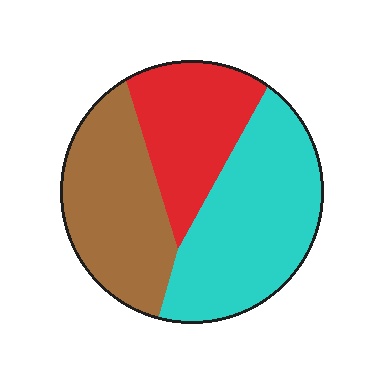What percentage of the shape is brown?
Brown covers about 35% of the shape.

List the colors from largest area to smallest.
From largest to smallest: cyan, brown, red.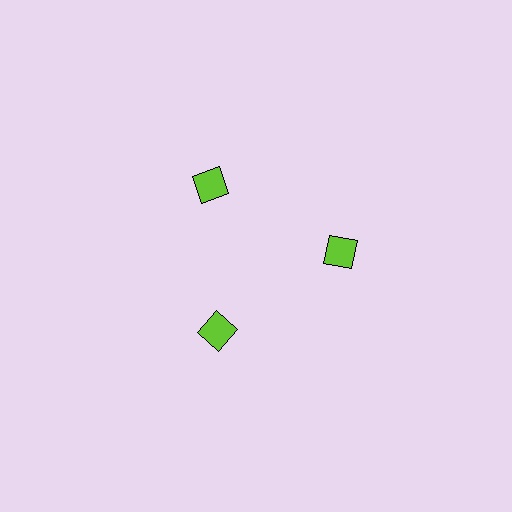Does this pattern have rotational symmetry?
Yes, this pattern has 3-fold rotational symmetry. It looks the same after rotating 120 degrees around the center.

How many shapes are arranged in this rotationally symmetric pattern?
There are 3 shapes, arranged in 3 groups of 1.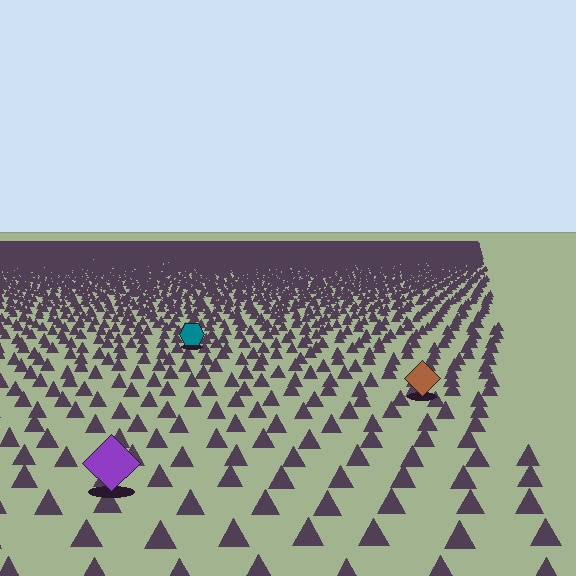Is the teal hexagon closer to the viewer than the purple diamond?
No. The purple diamond is closer — you can tell from the texture gradient: the ground texture is coarser near it.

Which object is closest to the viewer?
The purple diamond is closest. The texture marks near it are larger and more spread out.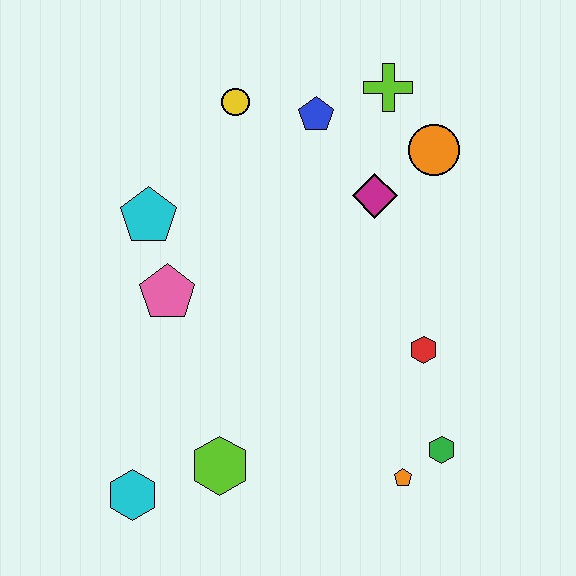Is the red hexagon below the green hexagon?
No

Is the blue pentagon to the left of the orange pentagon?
Yes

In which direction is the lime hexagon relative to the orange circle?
The lime hexagon is below the orange circle.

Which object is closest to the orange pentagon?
The green hexagon is closest to the orange pentagon.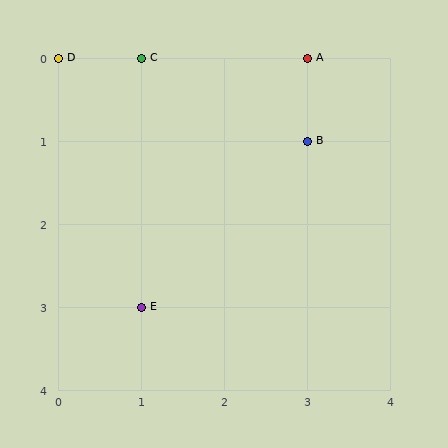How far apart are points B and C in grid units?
Points B and C are 2 columns and 1 row apart (about 2.2 grid units diagonally).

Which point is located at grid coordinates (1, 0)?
Point C is at (1, 0).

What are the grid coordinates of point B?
Point B is at grid coordinates (3, 1).